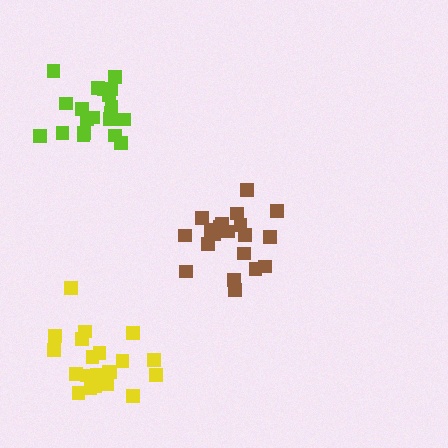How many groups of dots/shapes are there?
There are 3 groups.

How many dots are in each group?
Group 1: 21 dots, Group 2: 20 dots, Group 3: 21 dots (62 total).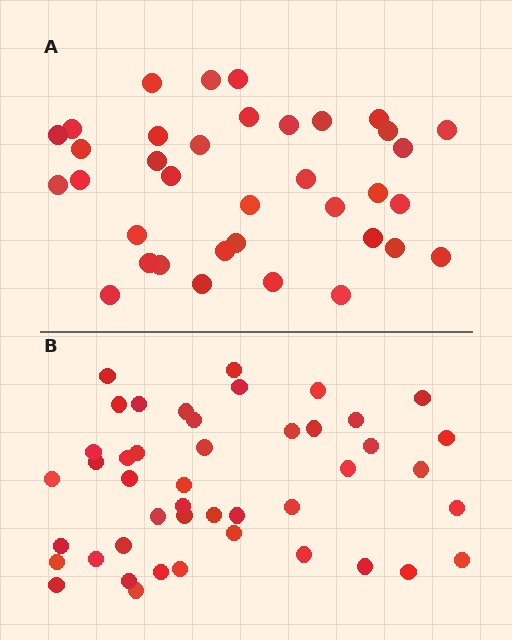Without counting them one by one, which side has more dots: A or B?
Region B (the bottom region) has more dots.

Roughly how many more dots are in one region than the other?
Region B has roughly 8 or so more dots than region A.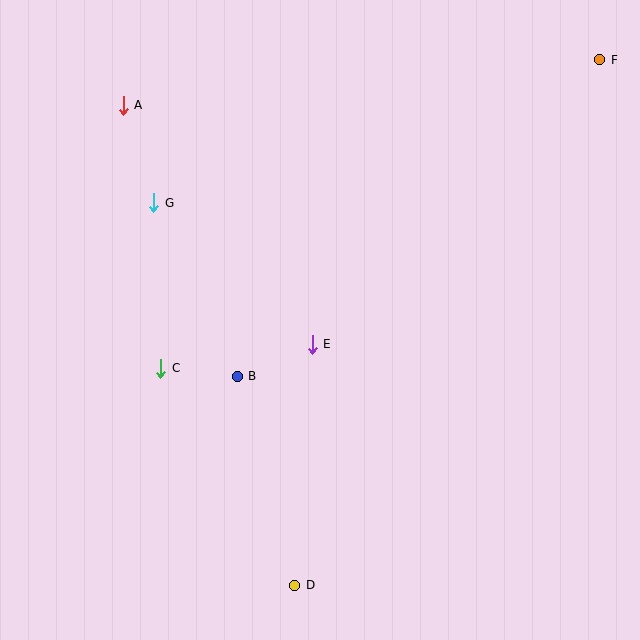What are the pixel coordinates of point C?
Point C is at (161, 368).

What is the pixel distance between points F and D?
The distance between F and D is 607 pixels.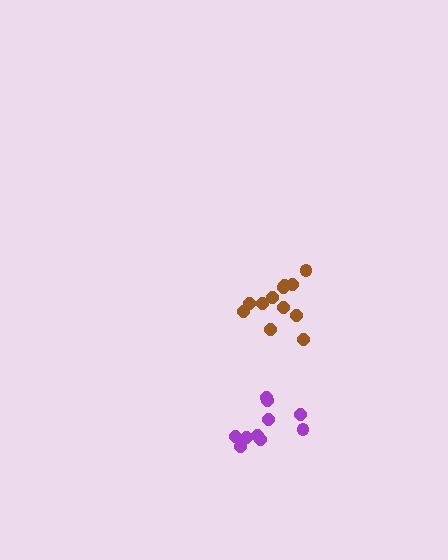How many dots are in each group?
Group 1: 12 dots, Group 2: 10 dots (22 total).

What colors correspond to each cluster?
The clusters are colored: brown, purple.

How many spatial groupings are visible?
There are 2 spatial groupings.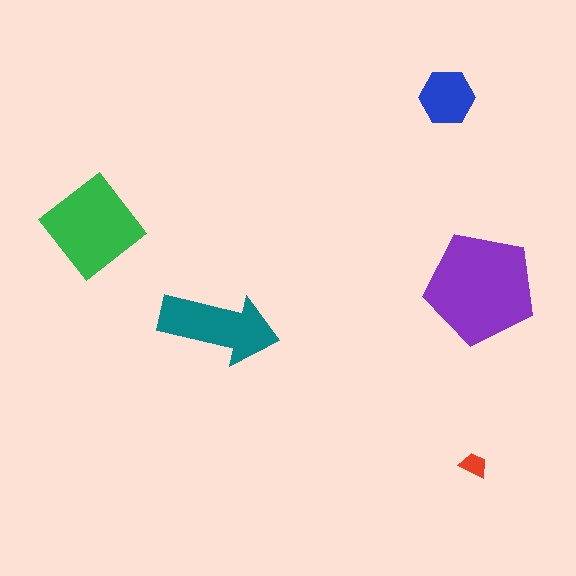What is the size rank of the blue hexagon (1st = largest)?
4th.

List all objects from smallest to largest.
The red trapezoid, the blue hexagon, the teal arrow, the green diamond, the purple pentagon.